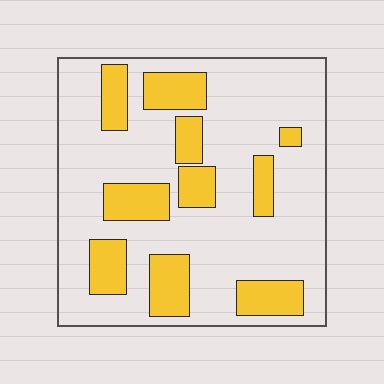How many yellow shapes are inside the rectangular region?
10.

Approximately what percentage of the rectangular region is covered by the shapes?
Approximately 25%.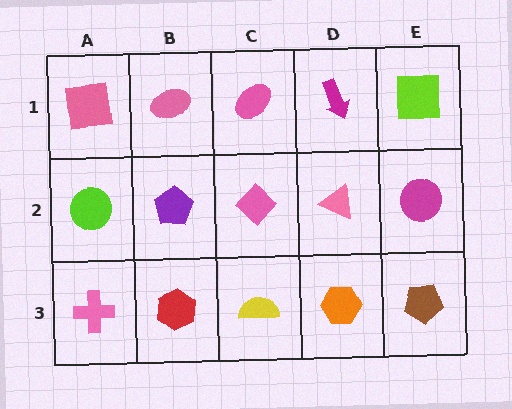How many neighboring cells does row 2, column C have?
4.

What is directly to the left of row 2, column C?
A purple pentagon.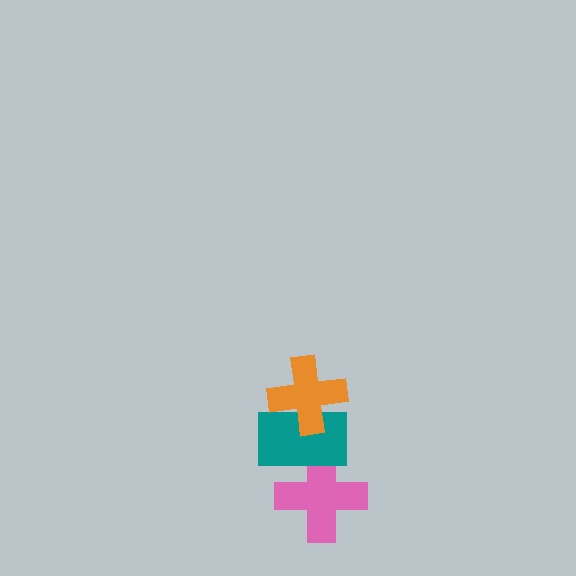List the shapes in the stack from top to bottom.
From top to bottom: the orange cross, the teal rectangle, the pink cross.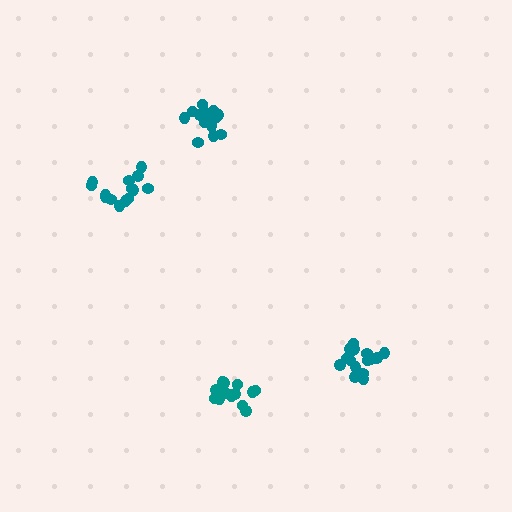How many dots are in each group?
Group 1: 15 dots, Group 2: 16 dots, Group 3: 14 dots, Group 4: 15 dots (60 total).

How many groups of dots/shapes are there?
There are 4 groups.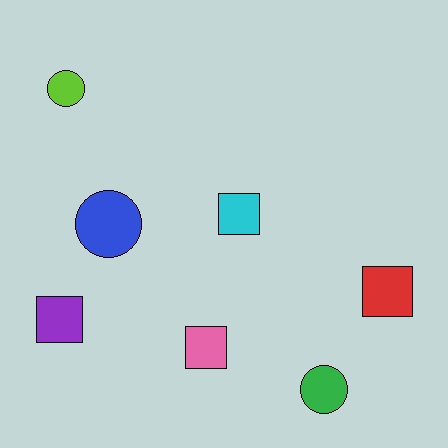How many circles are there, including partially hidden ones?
There are 3 circles.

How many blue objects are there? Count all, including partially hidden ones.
There is 1 blue object.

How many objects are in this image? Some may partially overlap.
There are 7 objects.